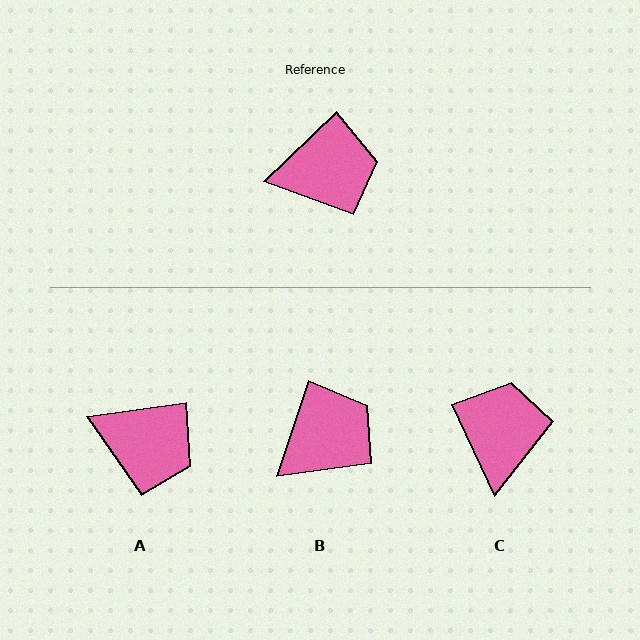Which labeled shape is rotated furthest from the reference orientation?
C, about 71 degrees away.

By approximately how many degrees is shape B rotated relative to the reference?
Approximately 28 degrees counter-clockwise.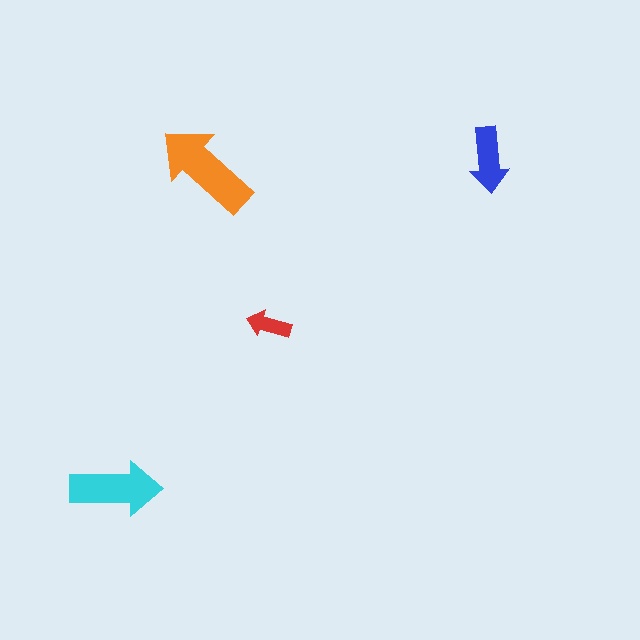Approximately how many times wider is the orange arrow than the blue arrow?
About 1.5 times wider.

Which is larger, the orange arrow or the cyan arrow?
The orange one.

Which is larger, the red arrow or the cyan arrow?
The cyan one.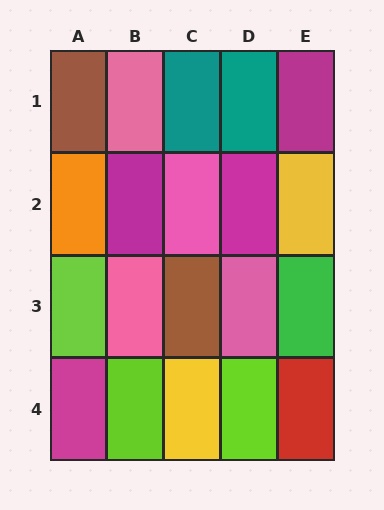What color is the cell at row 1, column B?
Pink.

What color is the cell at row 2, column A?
Orange.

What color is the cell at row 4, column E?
Red.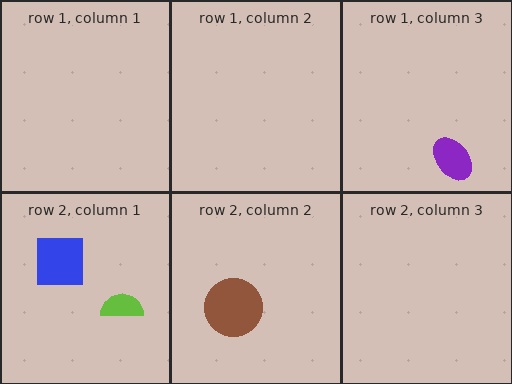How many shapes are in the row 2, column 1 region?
2.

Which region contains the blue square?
The row 2, column 1 region.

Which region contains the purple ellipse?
The row 1, column 3 region.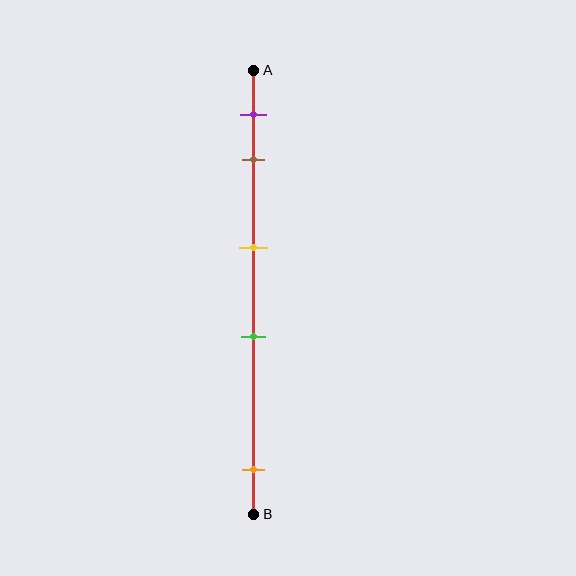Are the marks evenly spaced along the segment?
No, the marks are not evenly spaced.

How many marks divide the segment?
There are 5 marks dividing the segment.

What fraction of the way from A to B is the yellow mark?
The yellow mark is approximately 40% (0.4) of the way from A to B.